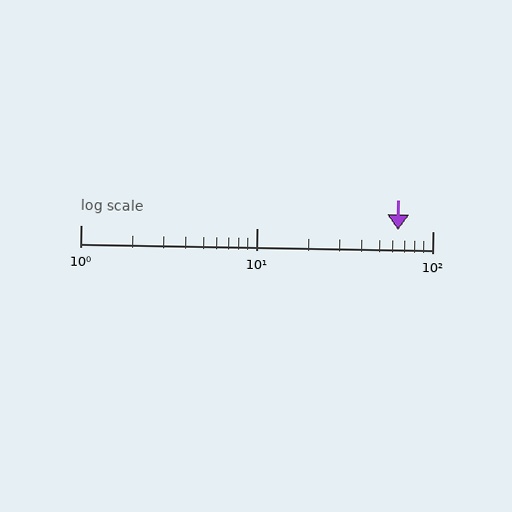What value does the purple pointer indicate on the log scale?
The pointer indicates approximately 64.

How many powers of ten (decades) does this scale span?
The scale spans 2 decades, from 1 to 100.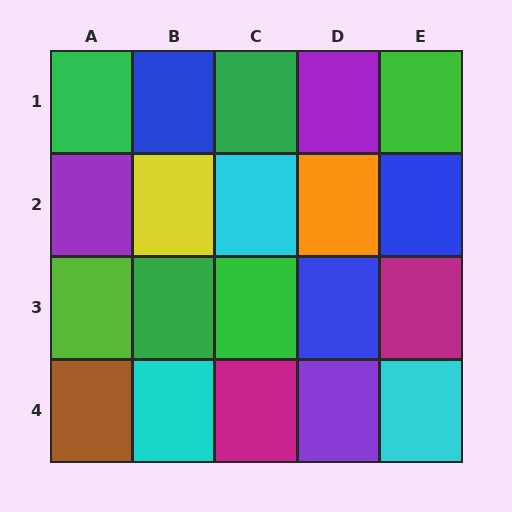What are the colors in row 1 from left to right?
Green, blue, green, purple, green.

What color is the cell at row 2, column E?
Blue.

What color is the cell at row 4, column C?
Magenta.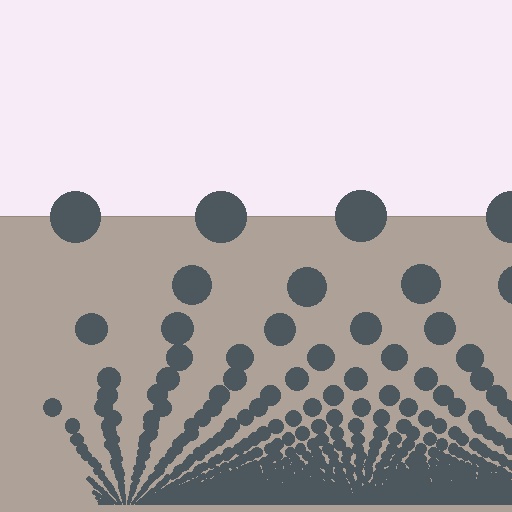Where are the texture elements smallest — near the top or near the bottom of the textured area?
Near the bottom.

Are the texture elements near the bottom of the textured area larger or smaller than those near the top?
Smaller. The gradient is inverted — elements near the bottom are smaller and denser.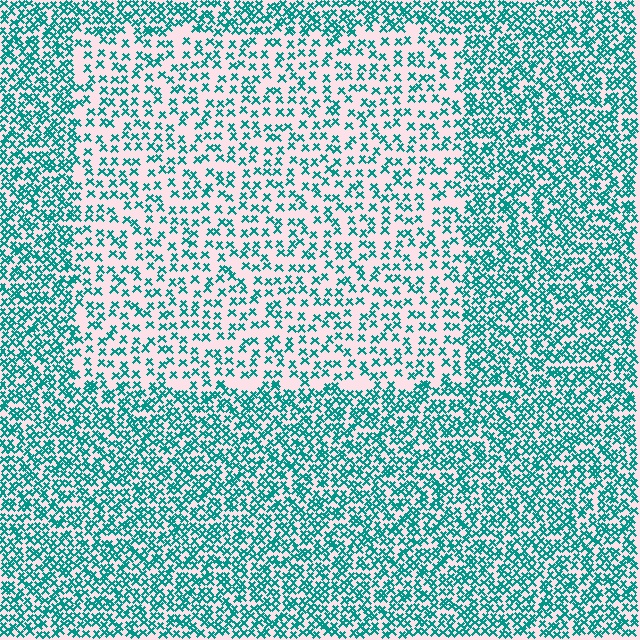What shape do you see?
I see a rectangle.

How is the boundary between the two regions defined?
The boundary is defined by a change in element density (approximately 2.1x ratio). All elements are the same color, size, and shape.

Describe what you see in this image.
The image contains small teal elements arranged at two different densities. A rectangle-shaped region is visible where the elements are less densely packed than the surrounding area.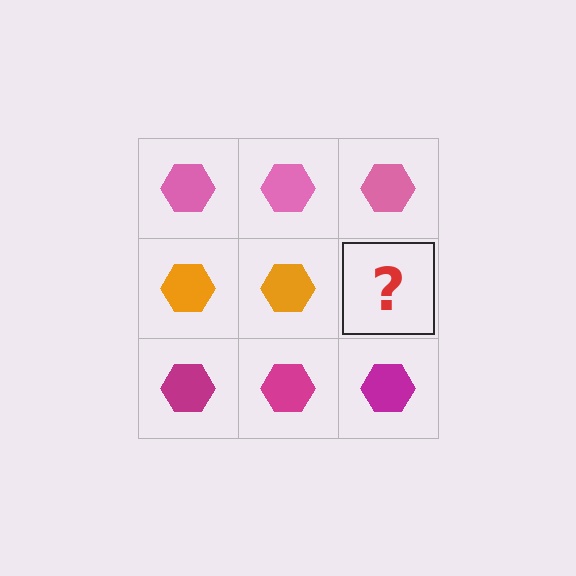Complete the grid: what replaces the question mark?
The question mark should be replaced with an orange hexagon.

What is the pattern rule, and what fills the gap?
The rule is that each row has a consistent color. The gap should be filled with an orange hexagon.